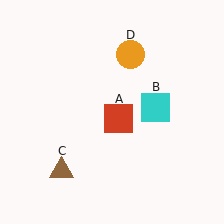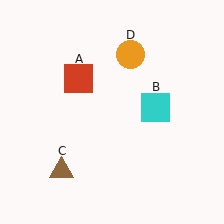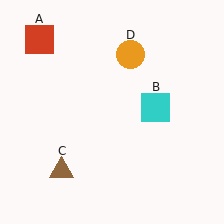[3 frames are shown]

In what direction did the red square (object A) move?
The red square (object A) moved up and to the left.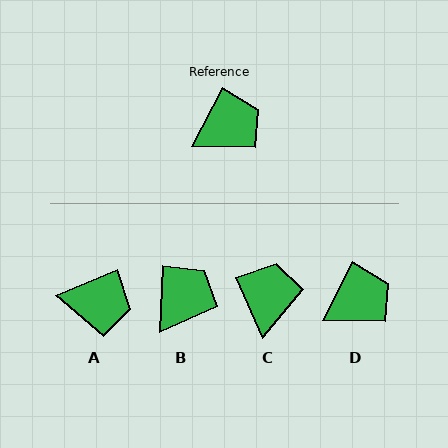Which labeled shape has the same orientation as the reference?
D.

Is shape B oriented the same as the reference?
No, it is off by about 25 degrees.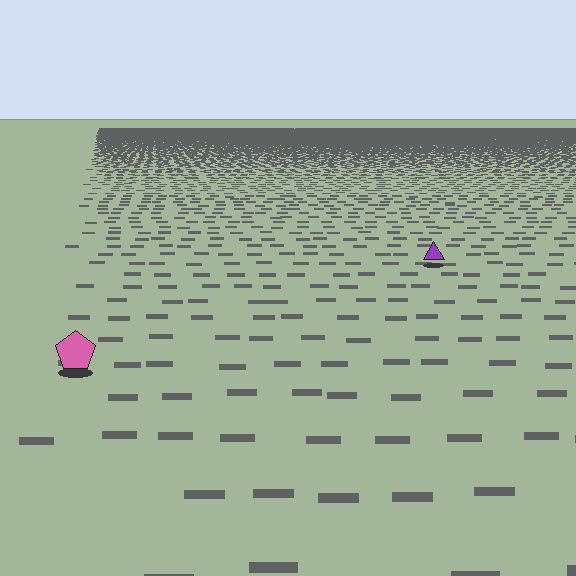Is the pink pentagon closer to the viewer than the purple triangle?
Yes. The pink pentagon is closer — you can tell from the texture gradient: the ground texture is coarser near it.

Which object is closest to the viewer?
The pink pentagon is closest. The texture marks near it are larger and more spread out.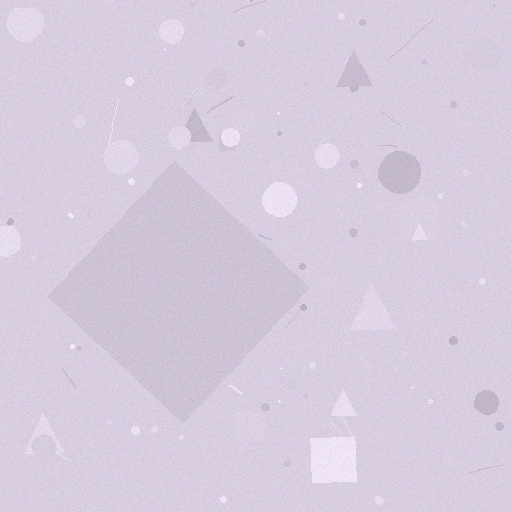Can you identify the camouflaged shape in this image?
The camouflaged shape is a diamond.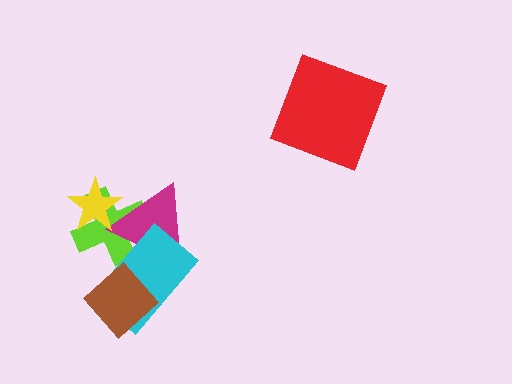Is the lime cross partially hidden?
Yes, it is partially covered by another shape.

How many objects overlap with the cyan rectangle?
3 objects overlap with the cyan rectangle.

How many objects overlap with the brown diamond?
1 object overlaps with the brown diamond.